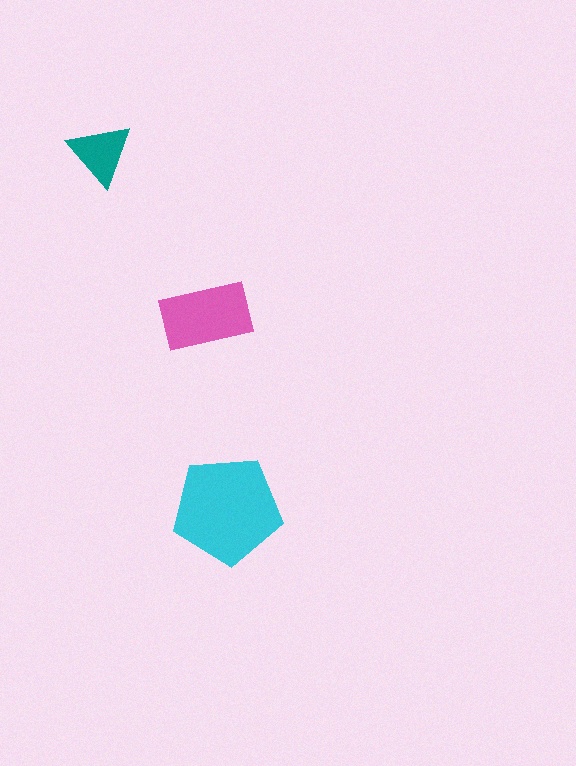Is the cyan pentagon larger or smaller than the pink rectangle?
Larger.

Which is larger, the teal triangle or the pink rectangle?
The pink rectangle.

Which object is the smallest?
The teal triangle.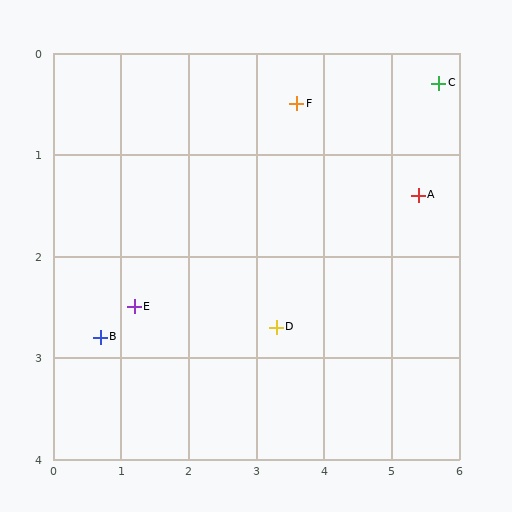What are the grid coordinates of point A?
Point A is at approximately (5.4, 1.4).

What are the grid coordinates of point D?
Point D is at approximately (3.3, 2.7).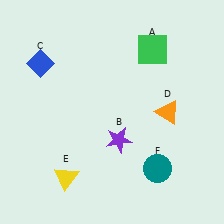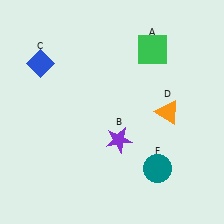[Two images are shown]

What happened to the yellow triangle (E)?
The yellow triangle (E) was removed in Image 2. It was in the bottom-left area of Image 1.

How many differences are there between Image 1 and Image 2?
There is 1 difference between the two images.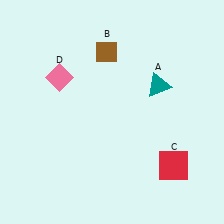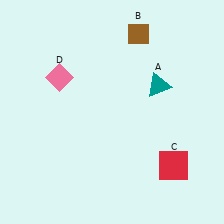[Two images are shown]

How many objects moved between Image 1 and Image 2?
1 object moved between the two images.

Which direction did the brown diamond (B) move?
The brown diamond (B) moved right.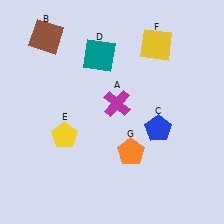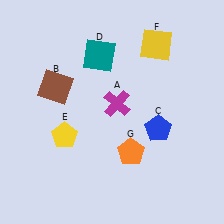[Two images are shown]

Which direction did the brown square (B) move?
The brown square (B) moved down.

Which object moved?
The brown square (B) moved down.